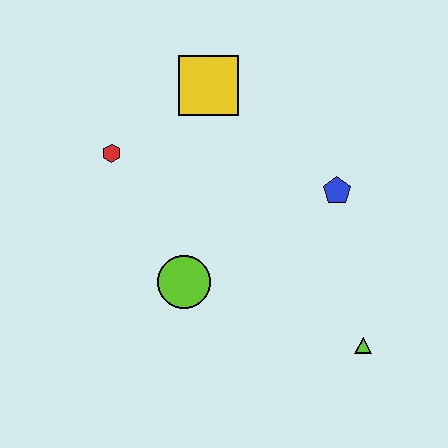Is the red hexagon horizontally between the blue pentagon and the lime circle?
No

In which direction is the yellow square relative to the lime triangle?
The yellow square is above the lime triangle.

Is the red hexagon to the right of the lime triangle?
No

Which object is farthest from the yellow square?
The lime triangle is farthest from the yellow square.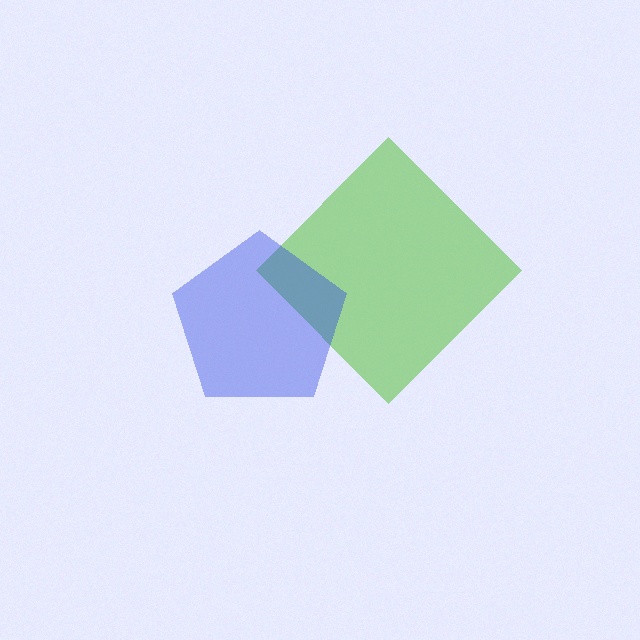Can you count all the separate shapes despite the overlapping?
Yes, there are 2 separate shapes.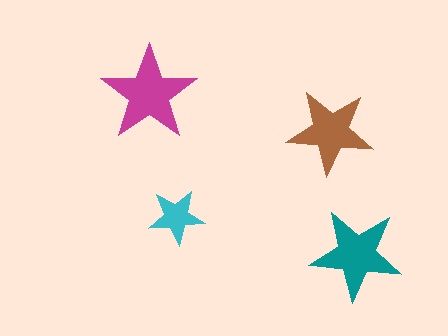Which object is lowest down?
The teal star is bottommost.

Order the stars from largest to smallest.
the magenta one, the teal one, the brown one, the cyan one.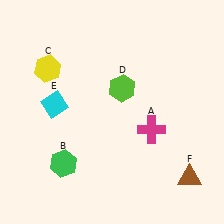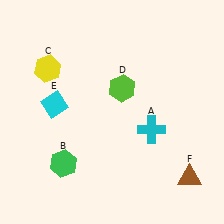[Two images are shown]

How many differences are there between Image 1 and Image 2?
There is 1 difference between the two images.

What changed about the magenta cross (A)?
In Image 1, A is magenta. In Image 2, it changed to cyan.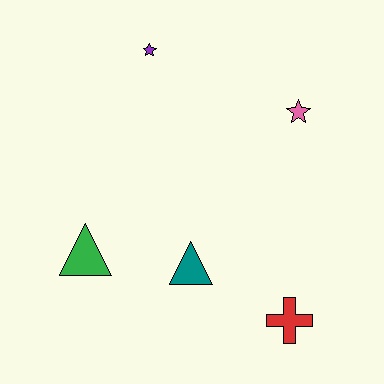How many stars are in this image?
There are 2 stars.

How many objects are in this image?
There are 5 objects.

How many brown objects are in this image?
There are no brown objects.